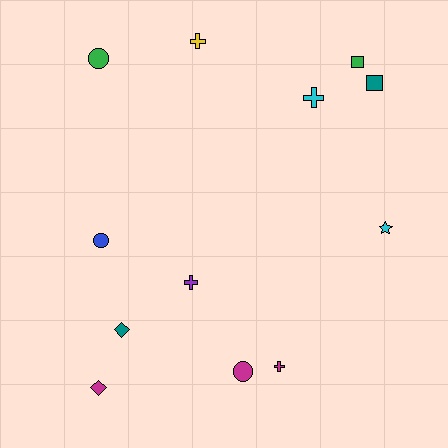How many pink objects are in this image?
There are no pink objects.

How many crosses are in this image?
There are 4 crosses.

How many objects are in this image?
There are 12 objects.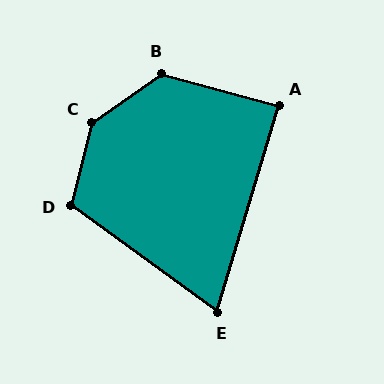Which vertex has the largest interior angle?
C, at approximately 139 degrees.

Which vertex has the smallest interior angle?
E, at approximately 71 degrees.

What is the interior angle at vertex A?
Approximately 89 degrees (approximately right).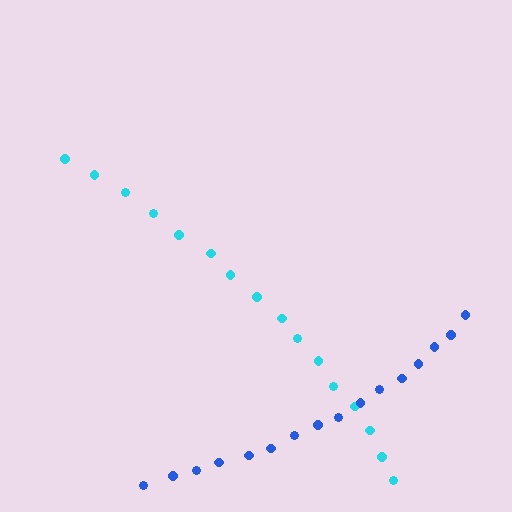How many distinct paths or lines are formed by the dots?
There are 2 distinct paths.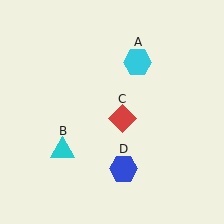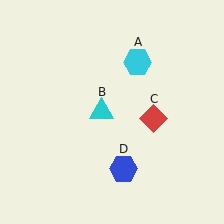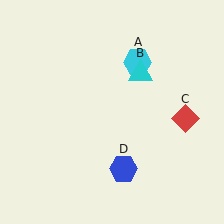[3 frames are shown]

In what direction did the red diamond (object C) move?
The red diamond (object C) moved right.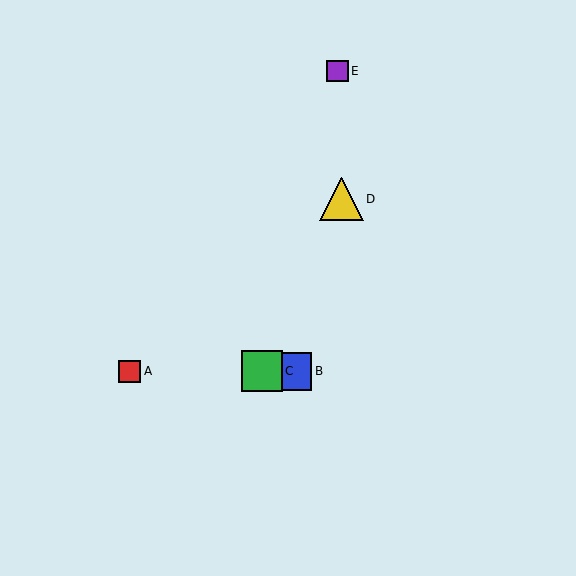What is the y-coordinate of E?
Object E is at y≈71.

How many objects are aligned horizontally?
3 objects (A, B, C) are aligned horizontally.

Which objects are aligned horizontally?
Objects A, B, C are aligned horizontally.